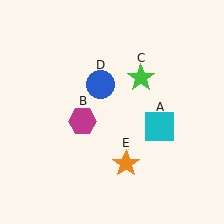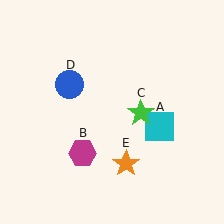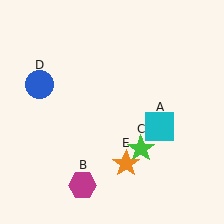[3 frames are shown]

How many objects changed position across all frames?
3 objects changed position: magenta hexagon (object B), green star (object C), blue circle (object D).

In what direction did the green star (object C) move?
The green star (object C) moved down.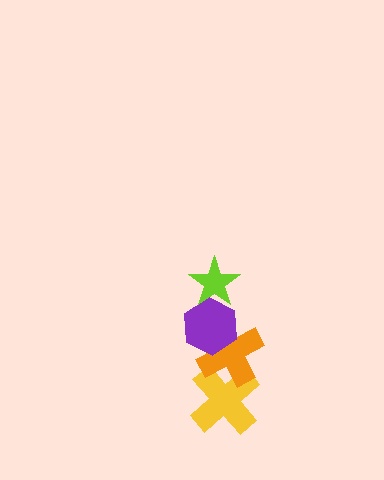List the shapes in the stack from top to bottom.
From top to bottom: the lime star, the purple hexagon, the orange cross, the yellow cross.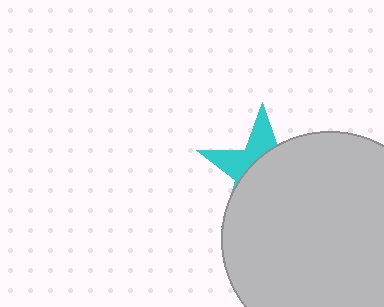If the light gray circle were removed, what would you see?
You would see the complete cyan star.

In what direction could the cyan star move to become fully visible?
The cyan star could move toward the upper-left. That would shift it out from behind the light gray circle entirely.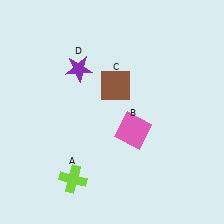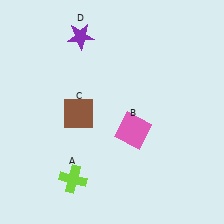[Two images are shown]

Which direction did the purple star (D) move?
The purple star (D) moved up.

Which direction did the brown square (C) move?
The brown square (C) moved left.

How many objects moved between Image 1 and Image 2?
2 objects moved between the two images.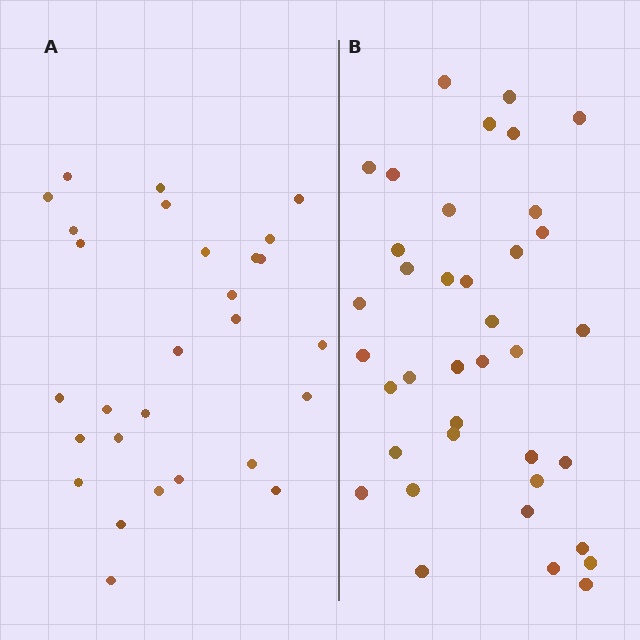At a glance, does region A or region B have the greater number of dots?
Region B (the right region) has more dots.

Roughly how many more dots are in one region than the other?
Region B has roughly 10 or so more dots than region A.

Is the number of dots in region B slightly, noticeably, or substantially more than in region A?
Region B has noticeably more, but not dramatically so. The ratio is roughly 1.4 to 1.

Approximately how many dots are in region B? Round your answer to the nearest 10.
About 40 dots. (The exact count is 38, which rounds to 40.)